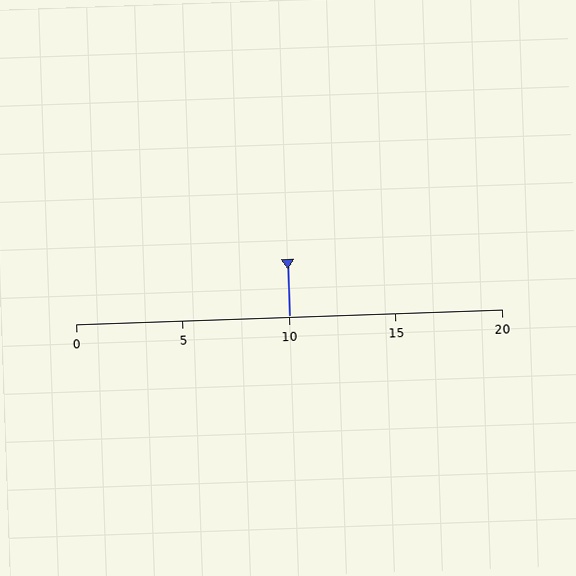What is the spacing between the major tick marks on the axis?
The major ticks are spaced 5 apart.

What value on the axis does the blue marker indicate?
The marker indicates approximately 10.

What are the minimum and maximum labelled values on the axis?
The axis runs from 0 to 20.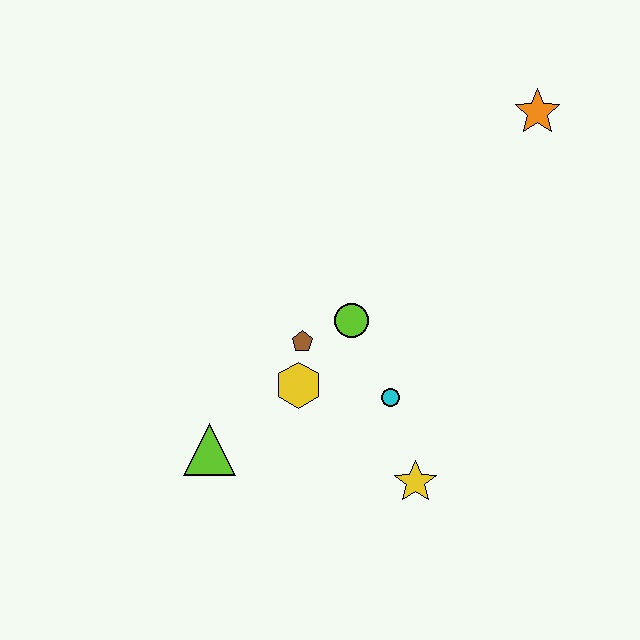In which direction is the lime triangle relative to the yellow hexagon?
The lime triangle is to the left of the yellow hexagon.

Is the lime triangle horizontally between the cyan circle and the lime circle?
No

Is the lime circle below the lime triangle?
No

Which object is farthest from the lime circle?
The orange star is farthest from the lime circle.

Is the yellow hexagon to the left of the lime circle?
Yes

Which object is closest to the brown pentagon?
The yellow hexagon is closest to the brown pentagon.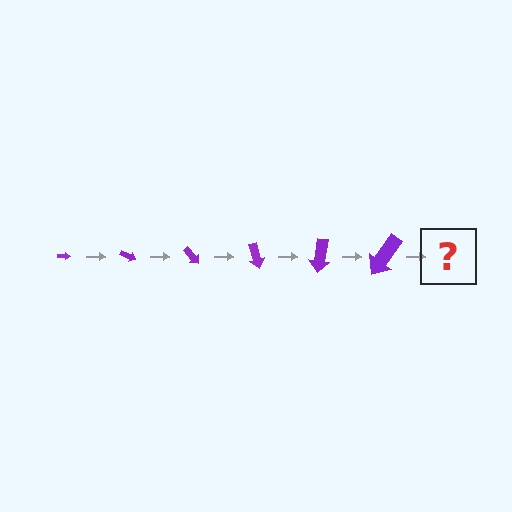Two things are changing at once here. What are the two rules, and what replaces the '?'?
The two rules are that the arrow grows larger each step and it rotates 25 degrees each step. The '?' should be an arrow, larger than the previous one and rotated 150 degrees from the start.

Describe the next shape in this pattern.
It should be an arrow, larger than the previous one and rotated 150 degrees from the start.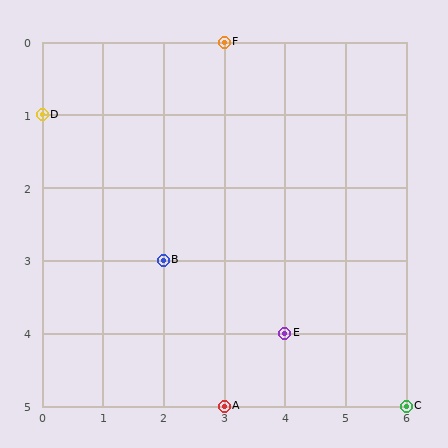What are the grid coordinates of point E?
Point E is at grid coordinates (4, 4).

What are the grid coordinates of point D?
Point D is at grid coordinates (0, 1).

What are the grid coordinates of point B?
Point B is at grid coordinates (2, 3).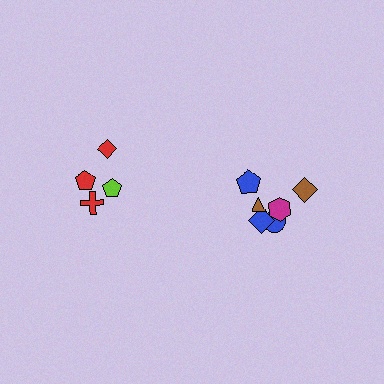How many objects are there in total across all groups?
There are 10 objects.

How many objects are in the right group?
There are 6 objects.